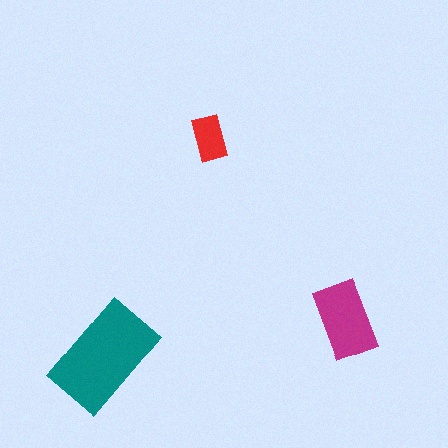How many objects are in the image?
There are 3 objects in the image.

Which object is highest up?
The red rectangle is topmost.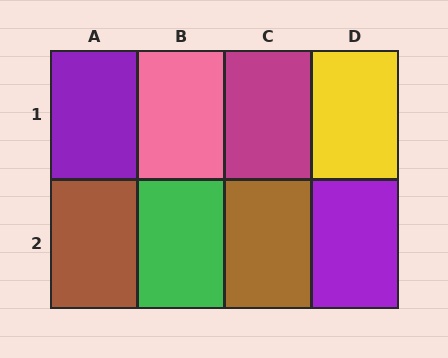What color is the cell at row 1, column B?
Pink.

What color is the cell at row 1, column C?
Magenta.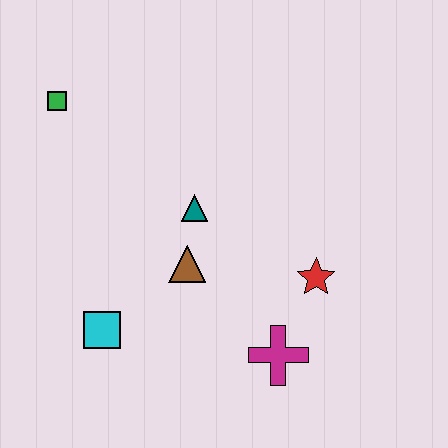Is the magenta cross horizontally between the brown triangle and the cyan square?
No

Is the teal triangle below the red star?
No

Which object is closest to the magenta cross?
The red star is closest to the magenta cross.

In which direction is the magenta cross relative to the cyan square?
The magenta cross is to the right of the cyan square.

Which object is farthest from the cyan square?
The green square is farthest from the cyan square.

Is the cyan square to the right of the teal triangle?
No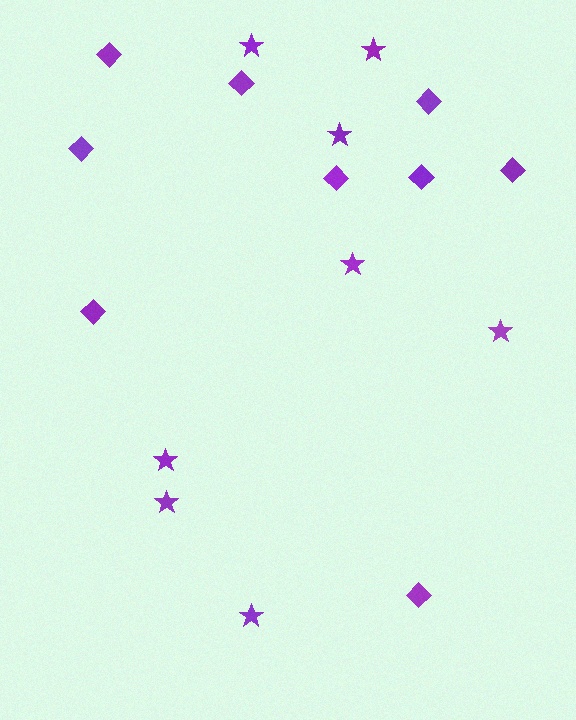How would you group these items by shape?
There are 2 groups: one group of diamonds (9) and one group of stars (8).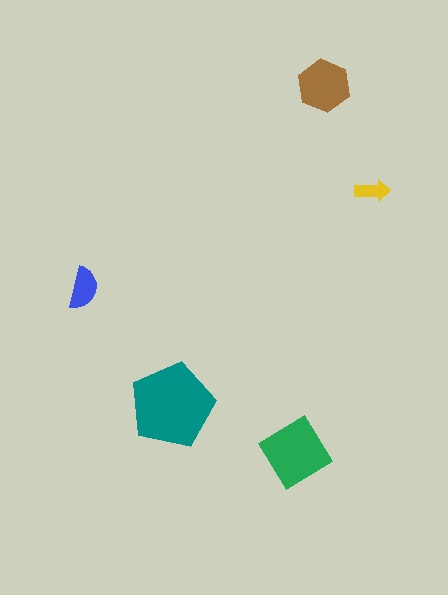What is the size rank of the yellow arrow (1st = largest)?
5th.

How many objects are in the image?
There are 5 objects in the image.